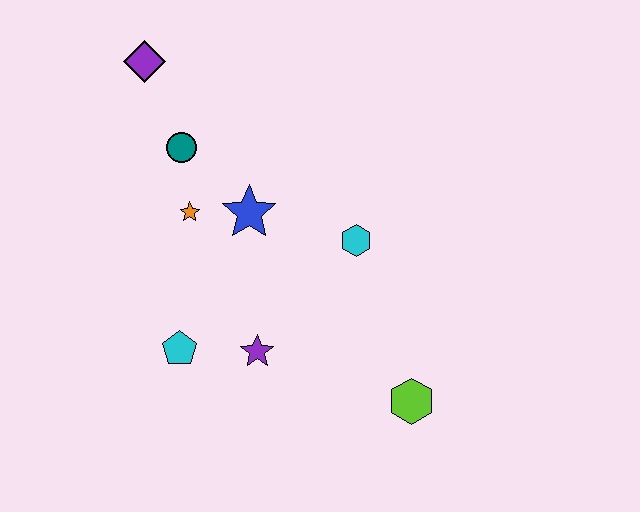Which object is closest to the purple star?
The cyan pentagon is closest to the purple star.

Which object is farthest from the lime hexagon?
The purple diamond is farthest from the lime hexagon.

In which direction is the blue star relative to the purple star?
The blue star is above the purple star.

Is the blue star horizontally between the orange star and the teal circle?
No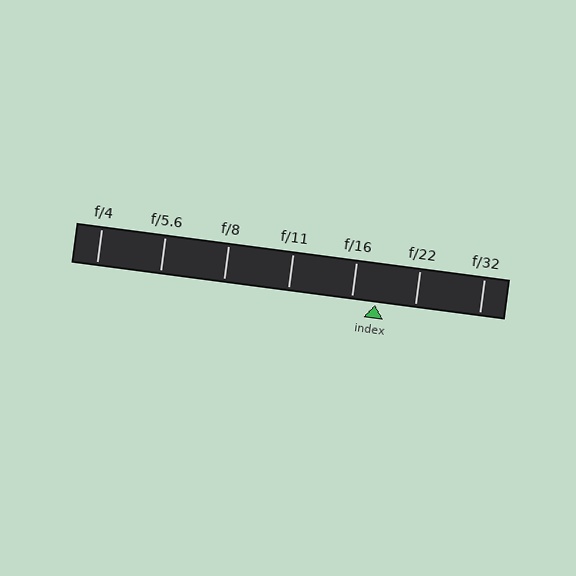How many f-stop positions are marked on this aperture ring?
There are 7 f-stop positions marked.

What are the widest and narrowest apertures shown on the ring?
The widest aperture shown is f/4 and the narrowest is f/32.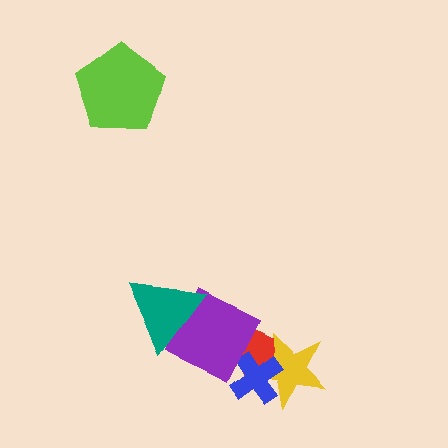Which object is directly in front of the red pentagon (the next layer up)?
The yellow star is directly in front of the red pentagon.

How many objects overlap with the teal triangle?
1 object overlaps with the teal triangle.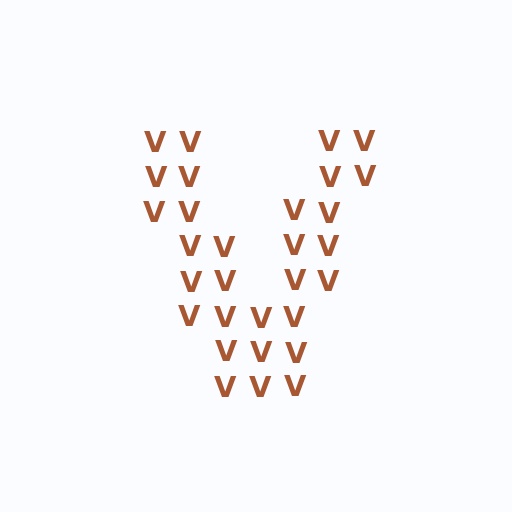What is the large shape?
The large shape is the letter V.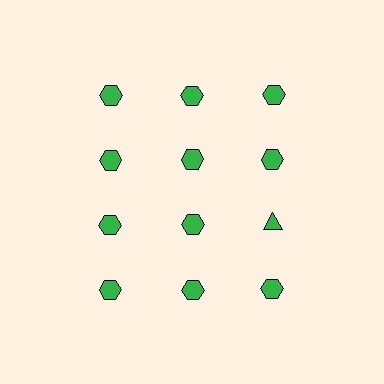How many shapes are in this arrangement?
There are 12 shapes arranged in a grid pattern.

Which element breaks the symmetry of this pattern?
The green triangle in the third row, center column breaks the symmetry. All other shapes are green hexagons.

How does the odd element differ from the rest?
It has a different shape: triangle instead of hexagon.